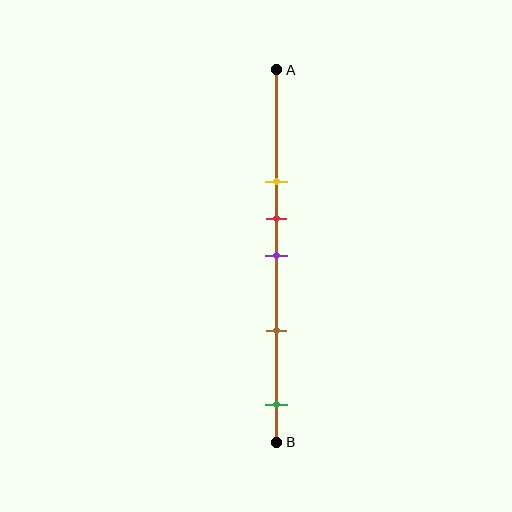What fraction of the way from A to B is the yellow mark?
The yellow mark is approximately 30% (0.3) of the way from A to B.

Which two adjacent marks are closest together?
The red and purple marks are the closest adjacent pair.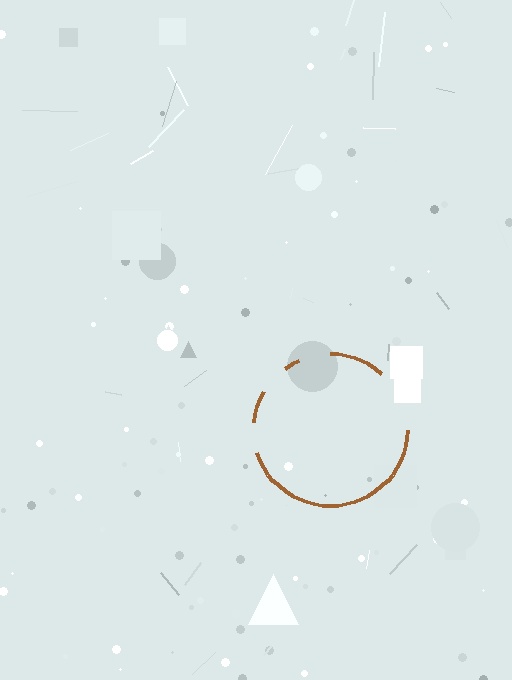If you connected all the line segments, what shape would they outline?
They would outline a circle.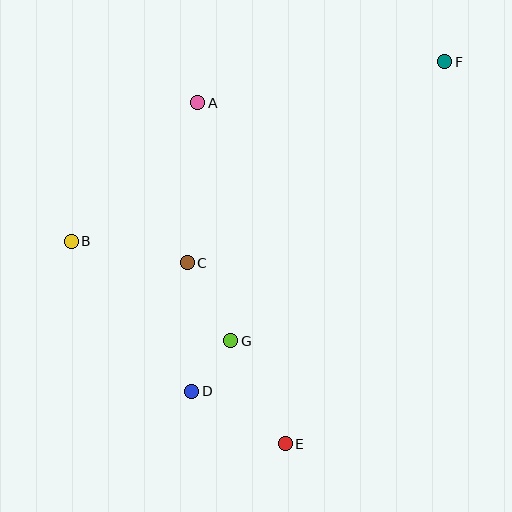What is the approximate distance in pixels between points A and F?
The distance between A and F is approximately 250 pixels.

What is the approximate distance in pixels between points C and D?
The distance between C and D is approximately 129 pixels.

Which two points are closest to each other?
Points D and G are closest to each other.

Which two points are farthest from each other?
Points D and F are farthest from each other.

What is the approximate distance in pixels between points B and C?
The distance between B and C is approximately 118 pixels.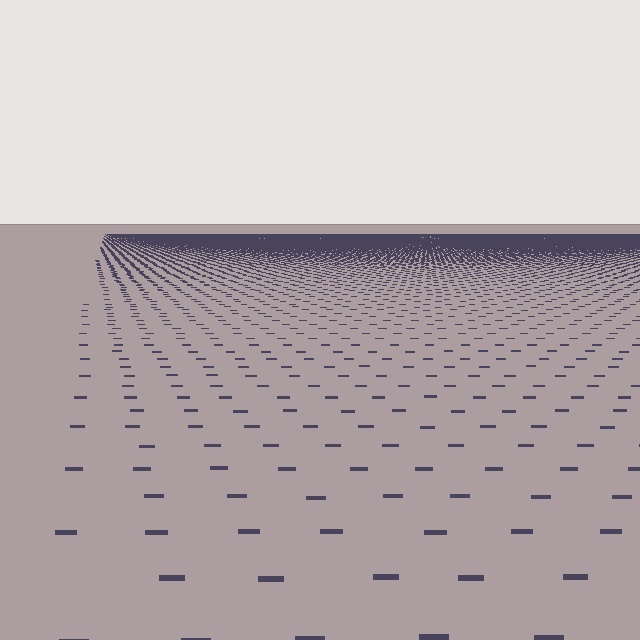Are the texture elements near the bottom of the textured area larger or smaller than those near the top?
Larger. Near the bottom, elements are closer to the viewer and appear at a bigger on-screen size.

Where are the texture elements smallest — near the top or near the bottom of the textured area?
Near the top.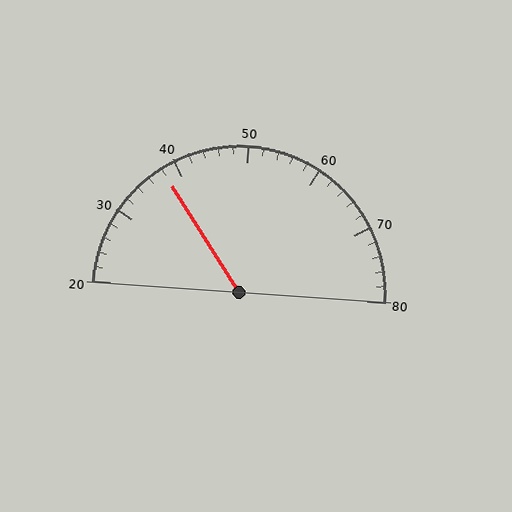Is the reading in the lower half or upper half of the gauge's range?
The reading is in the lower half of the range (20 to 80).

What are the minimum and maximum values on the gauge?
The gauge ranges from 20 to 80.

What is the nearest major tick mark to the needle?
The nearest major tick mark is 40.